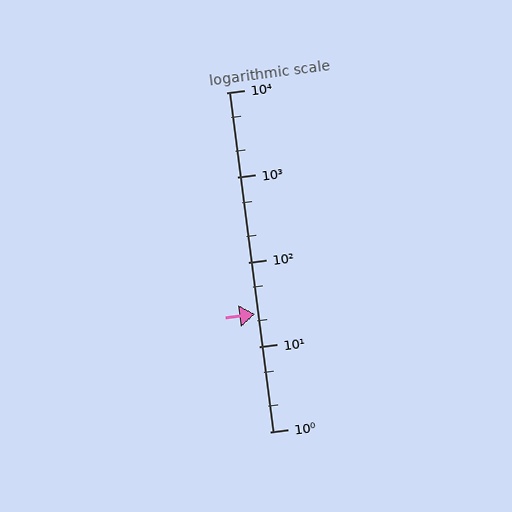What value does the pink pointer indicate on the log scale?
The pointer indicates approximately 24.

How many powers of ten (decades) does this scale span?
The scale spans 4 decades, from 1 to 10000.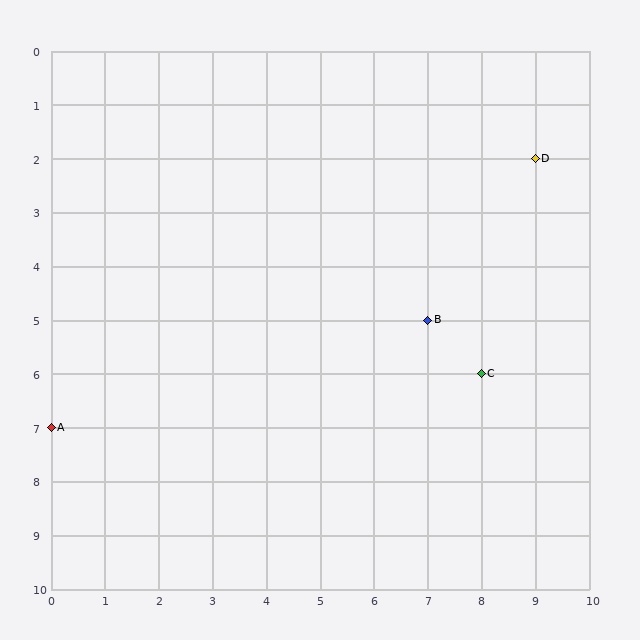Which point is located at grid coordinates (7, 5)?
Point B is at (7, 5).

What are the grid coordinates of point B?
Point B is at grid coordinates (7, 5).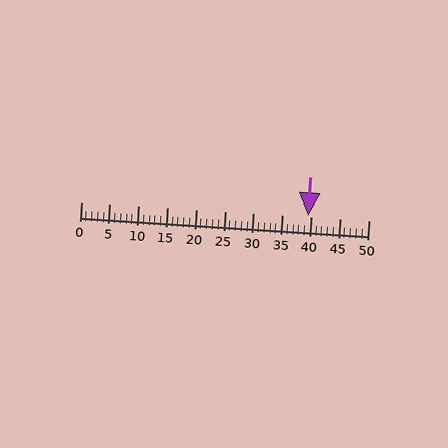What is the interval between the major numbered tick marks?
The major tick marks are spaced 5 units apart.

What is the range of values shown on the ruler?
The ruler shows values from 0 to 50.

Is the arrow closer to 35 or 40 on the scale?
The arrow is closer to 40.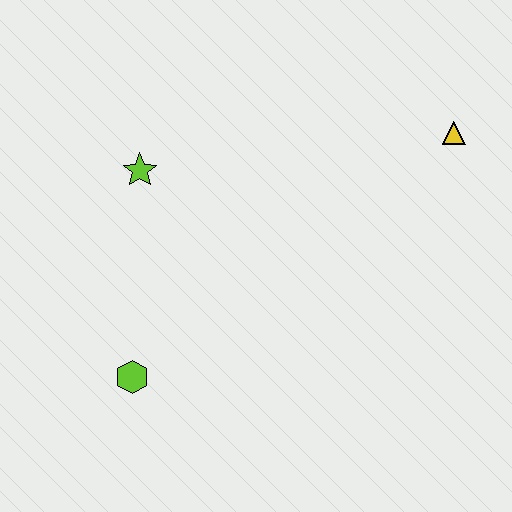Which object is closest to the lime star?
The lime hexagon is closest to the lime star.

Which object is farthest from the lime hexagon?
The yellow triangle is farthest from the lime hexagon.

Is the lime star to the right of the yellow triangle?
No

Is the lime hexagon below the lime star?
Yes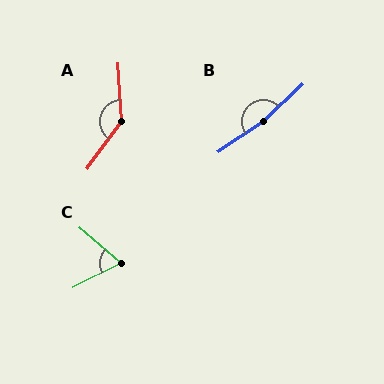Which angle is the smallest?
C, at approximately 67 degrees.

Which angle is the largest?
B, at approximately 170 degrees.